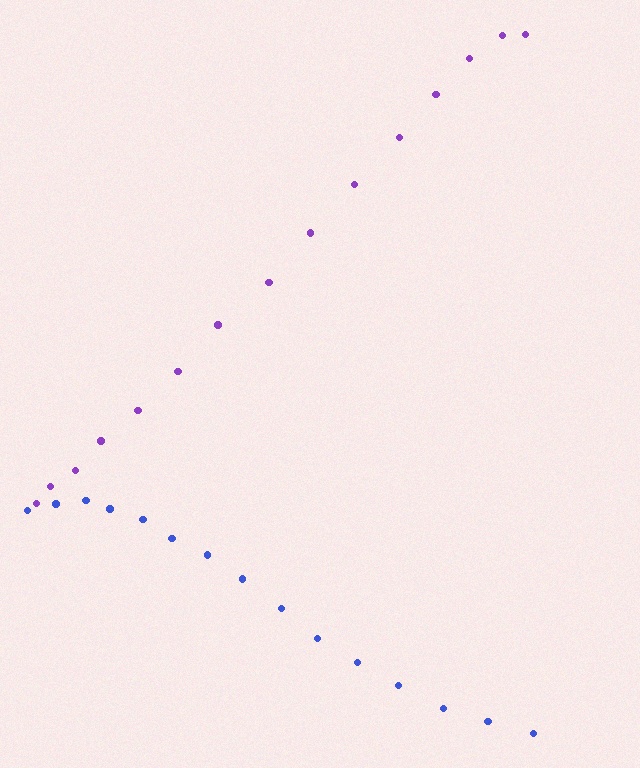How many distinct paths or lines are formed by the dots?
There are 2 distinct paths.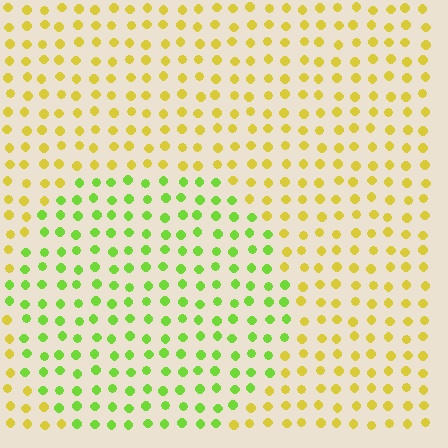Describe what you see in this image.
The image is filled with small yellow elements in a uniform arrangement. A circle-shaped region is visible where the elements are tinted to a slightly different hue, forming a subtle color boundary.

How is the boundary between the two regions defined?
The boundary is defined purely by a slight shift in hue (about 45 degrees). Spacing, size, and orientation are identical on both sides.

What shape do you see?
I see a circle.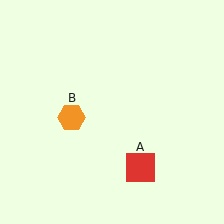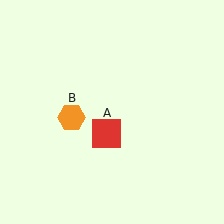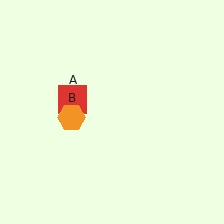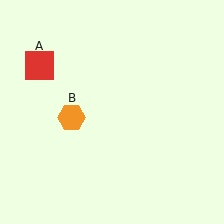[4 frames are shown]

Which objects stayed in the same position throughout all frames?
Orange hexagon (object B) remained stationary.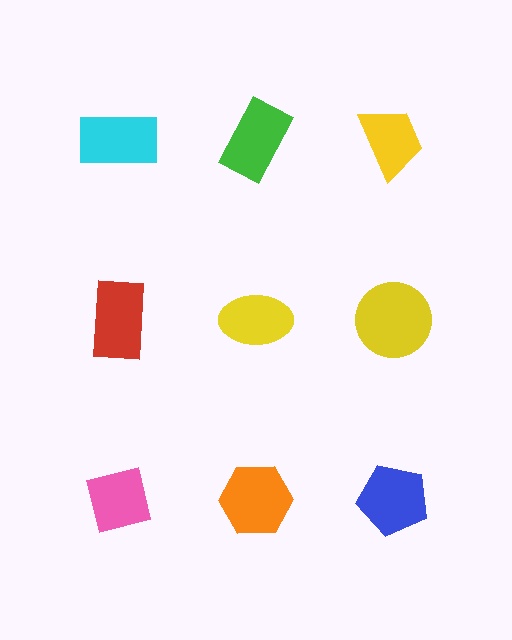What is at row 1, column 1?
A cyan rectangle.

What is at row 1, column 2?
A green rectangle.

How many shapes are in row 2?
3 shapes.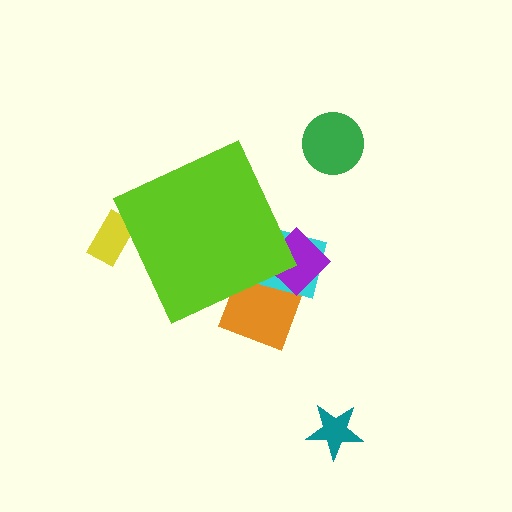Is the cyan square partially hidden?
Yes, the cyan square is partially hidden behind the lime diamond.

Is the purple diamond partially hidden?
Yes, the purple diamond is partially hidden behind the lime diamond.